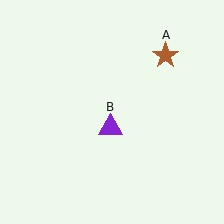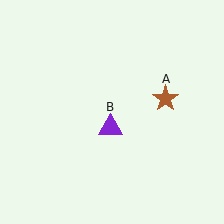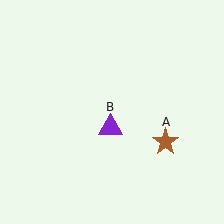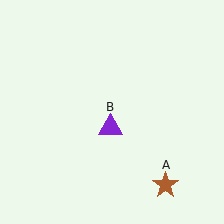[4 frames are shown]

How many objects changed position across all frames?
1 object changed position: brown star (object A).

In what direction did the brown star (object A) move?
The brown star (object A) moved down.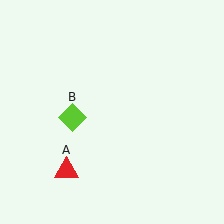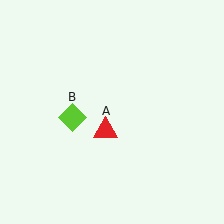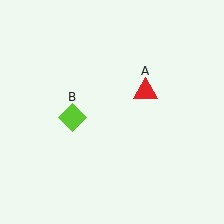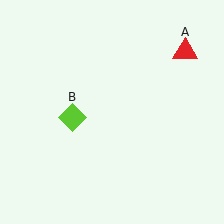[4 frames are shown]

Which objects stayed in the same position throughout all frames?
Lime diamond (object B) remained stationary.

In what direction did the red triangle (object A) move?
The red triangle (object A) moved up and to the right.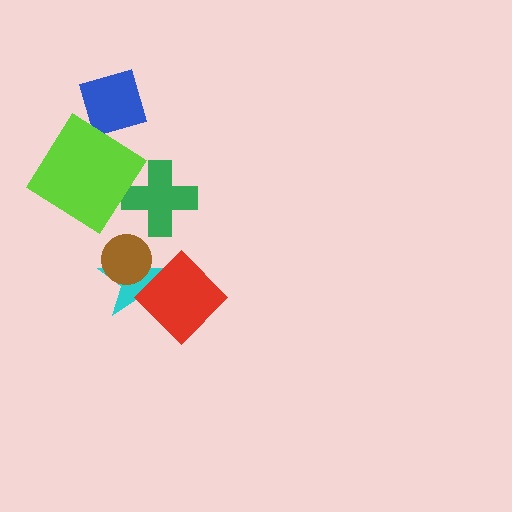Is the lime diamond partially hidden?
No, no other shape covers it.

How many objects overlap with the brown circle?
1 object overlaps with the brown circle.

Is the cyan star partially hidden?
Yes, it is partially covered by another shape.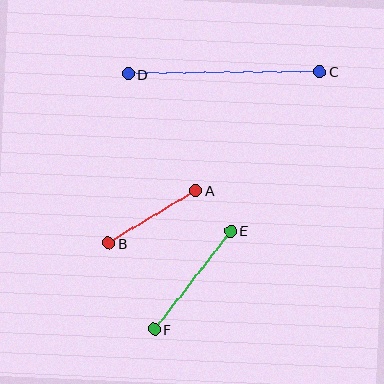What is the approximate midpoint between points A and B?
The midpoint is at approximately (152, 217) pixels.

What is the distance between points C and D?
The distance is approximately 192 pixels.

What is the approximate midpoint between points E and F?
The midpoint is at approximately (192, 280) pixels.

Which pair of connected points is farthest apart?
Points C and D are farthest apart.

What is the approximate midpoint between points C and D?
The midpoint is at approximately (224, 73) pixels.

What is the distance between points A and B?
The distance is approximately 102 pixels.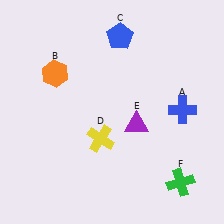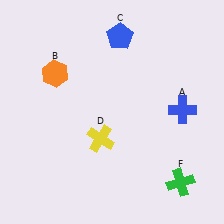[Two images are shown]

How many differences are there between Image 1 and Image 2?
There is 1 difference between the two images.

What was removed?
The purple triangle (E) was removed in Image 2.